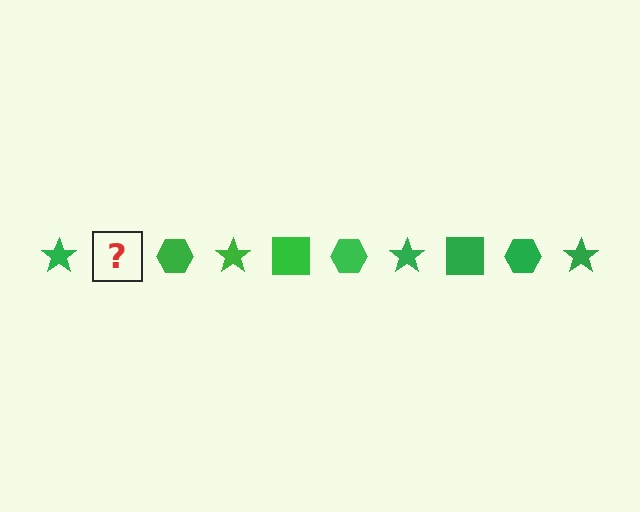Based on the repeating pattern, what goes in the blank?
The blank should be a green square.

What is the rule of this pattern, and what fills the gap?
The rule is that the pattern cycles through star, square, hexagon shapes in green. The gap should be filled with a green square.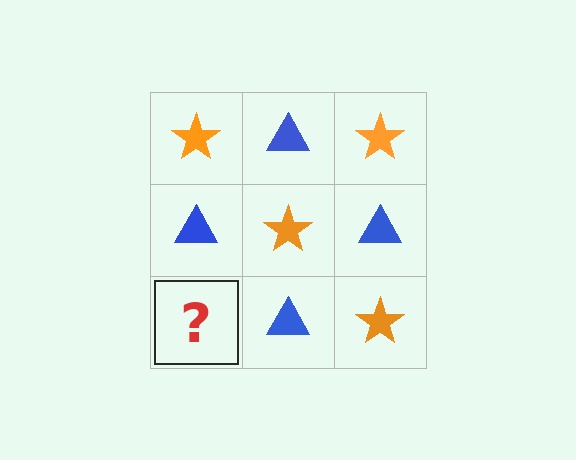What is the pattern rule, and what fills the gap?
The rule is that it alternates orange star and blue triangle in a checkerboard pattern. The gap should be filled with an orange star.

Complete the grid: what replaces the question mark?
The question mark should be replaced with an orange star.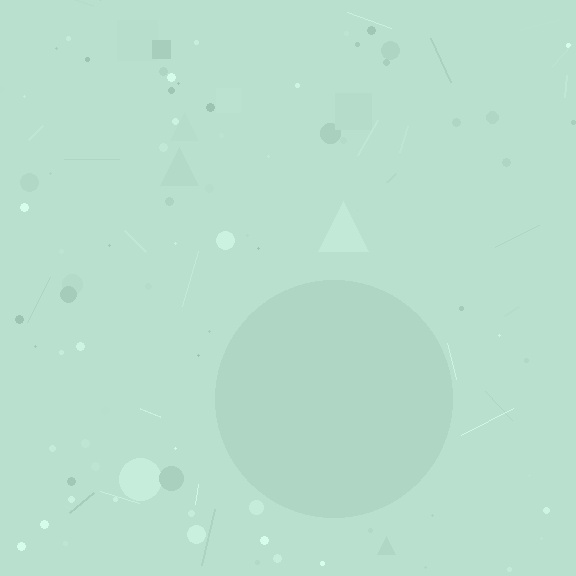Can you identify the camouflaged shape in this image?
The camouflaged shape is a circle.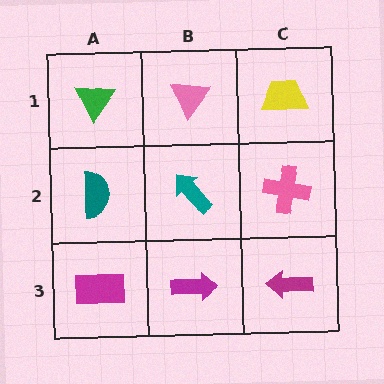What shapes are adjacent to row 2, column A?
A green triangle (row 1, column A), a magenta rectangle (row 3, column A), a teal arrow (row 2, column B).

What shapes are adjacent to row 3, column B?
A teal arrow (row 2, column B), a magenta rectangle (row 3, column A), a magenta arrow (row 3, column C).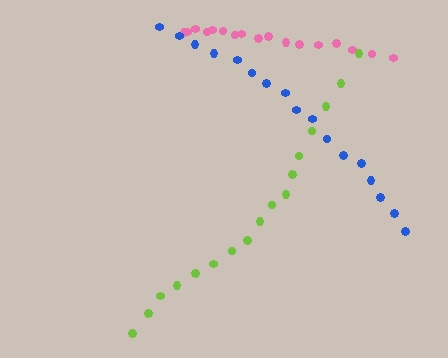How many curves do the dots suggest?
There are 3 distinct paths.